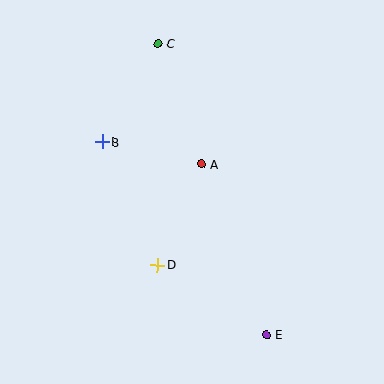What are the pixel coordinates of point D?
Point D is at (157, 265).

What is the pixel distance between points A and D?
The distance between A and D is 110 pixels.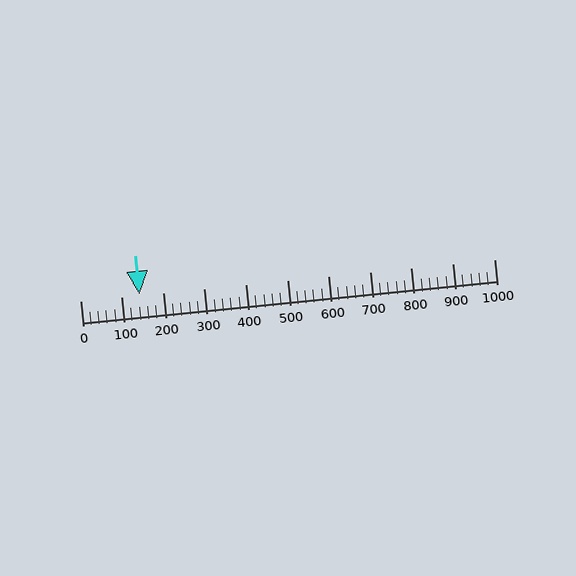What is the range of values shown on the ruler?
The ruler shows values from 0 to 1000.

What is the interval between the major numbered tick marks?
The major tick marks are spaced 100 units apart.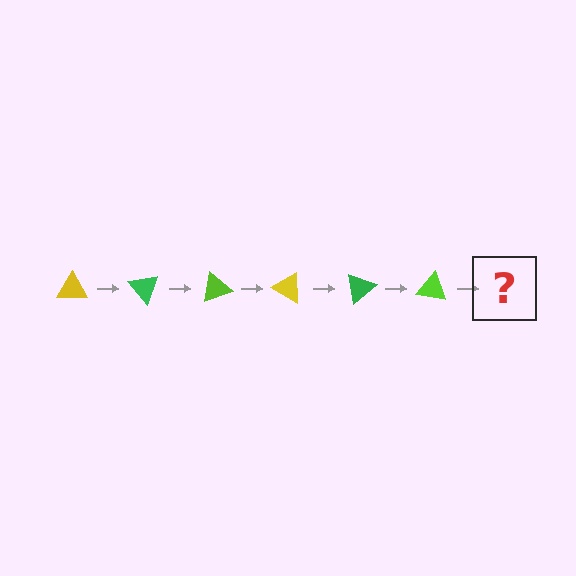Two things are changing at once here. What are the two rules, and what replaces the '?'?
The two rules are that it rotates 50 degrees each step and the color cycles through yellow, green, and lime. The '?' should be a yellow triangle, rotated 300 degrees from the start.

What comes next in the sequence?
The next element should be a yellow triangle, rotated 300 degrees from the start.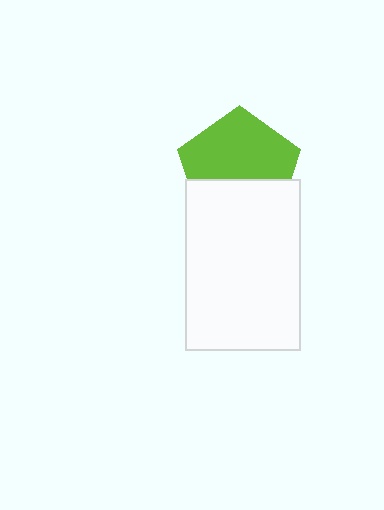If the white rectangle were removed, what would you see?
You would see the complete lime pentagon.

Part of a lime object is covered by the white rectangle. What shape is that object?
It is a pentagon.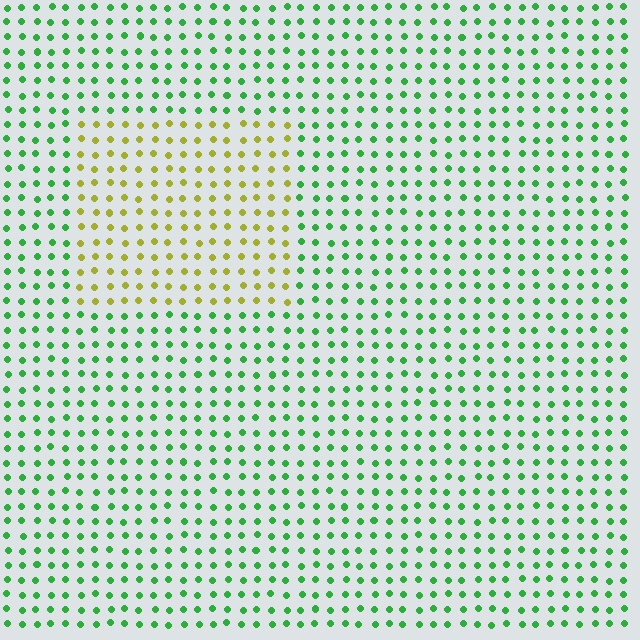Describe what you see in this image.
The image is filled with small green elements in a uniform arrangement. A rectangle-shaped region is visible where the elements are tinted to a slightly different hue, forming a subtle color boundary.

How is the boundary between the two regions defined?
The boundary is defined purely by a slight shift in hue (about 61 degrees). Spacing, size, and orientation are identical on both sides.